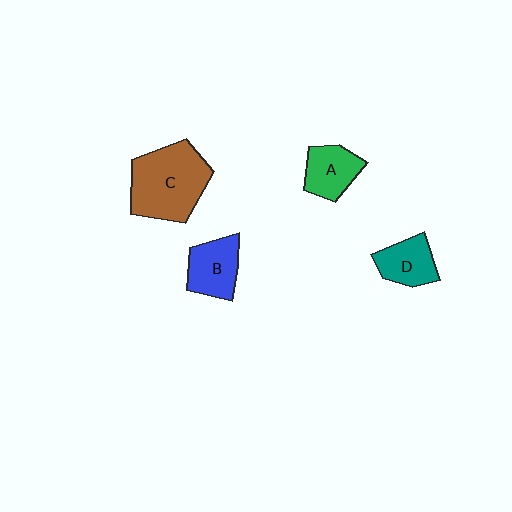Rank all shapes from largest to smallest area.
From largest to smallest: C (brown), B (blue), A (green), D (teal).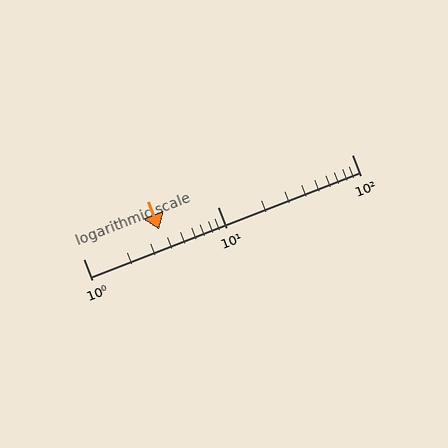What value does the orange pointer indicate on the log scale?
The pointer indicates approximately 3.7.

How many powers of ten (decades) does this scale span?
The scale spans 2 decades, from 1 to 100.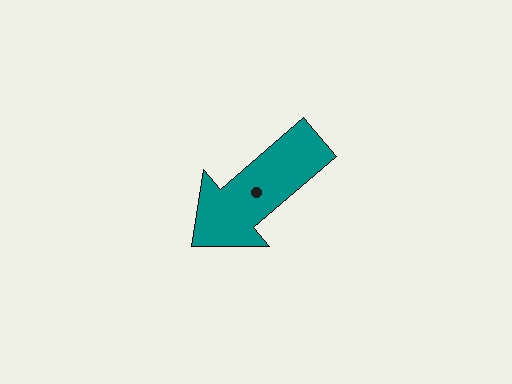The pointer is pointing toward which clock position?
Roughly 8 o'clock.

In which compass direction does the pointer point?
Southwest.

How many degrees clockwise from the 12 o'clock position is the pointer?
Approximately 229 degrees.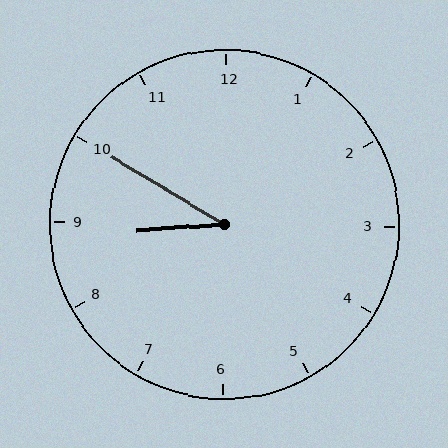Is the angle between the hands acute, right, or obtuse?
It is acute.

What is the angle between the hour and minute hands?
Approximately 35 degrees.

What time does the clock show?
8:50.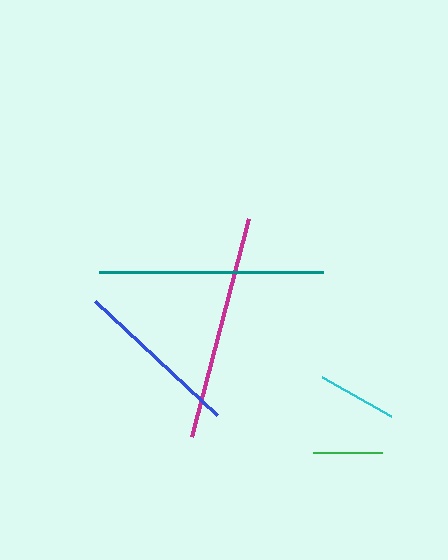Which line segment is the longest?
The magenta line is the longest at approximately 226 pixels.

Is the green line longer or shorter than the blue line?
The blue line is longer than the green line.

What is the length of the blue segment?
The blue segment is approximately 167 pixels long.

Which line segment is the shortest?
The green line is the shortest at approximately 69 pixels.